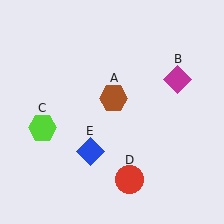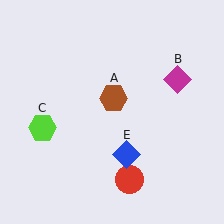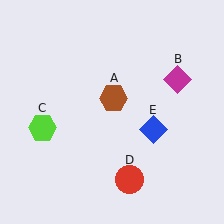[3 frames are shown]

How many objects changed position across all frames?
1 object changed position: blue diamond (object E).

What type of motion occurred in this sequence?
The blue diamond (object E) rotated counterclockwise around the center of the scene.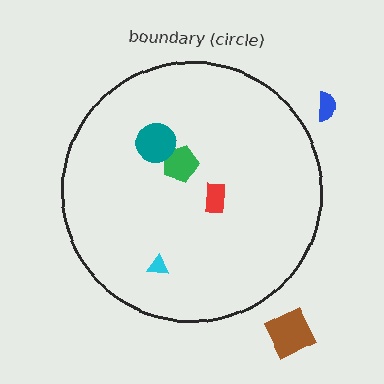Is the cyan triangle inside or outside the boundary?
Inside.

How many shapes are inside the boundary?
4 inside, 2 outside.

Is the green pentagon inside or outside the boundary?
Inside.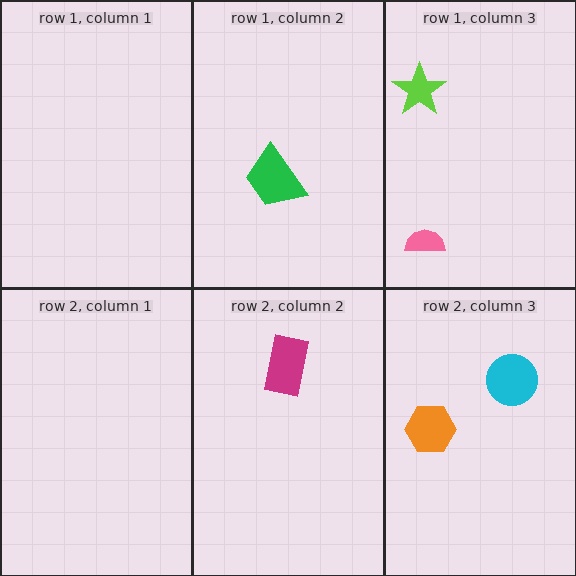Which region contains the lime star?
The row 1, column 3 region.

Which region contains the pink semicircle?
The row 1, column 3 region.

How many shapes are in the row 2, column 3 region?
2.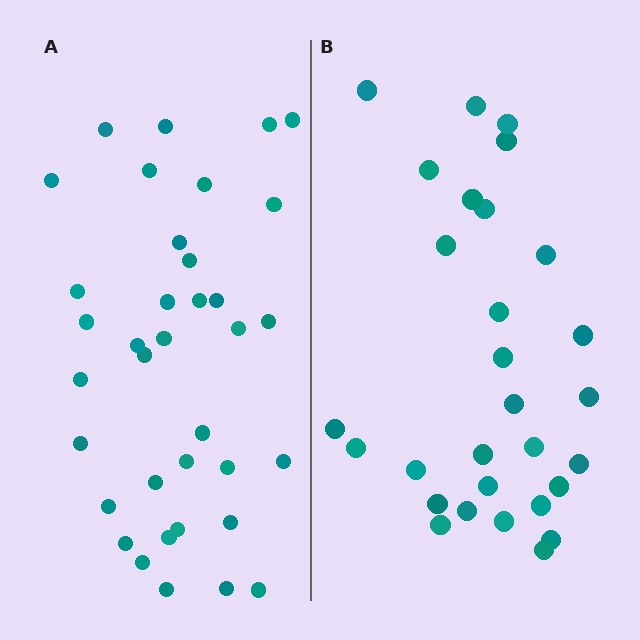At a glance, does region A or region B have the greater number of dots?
Region A (the left region) has more dots.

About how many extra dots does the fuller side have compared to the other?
Region A has roughly 8 or so more dots than region B.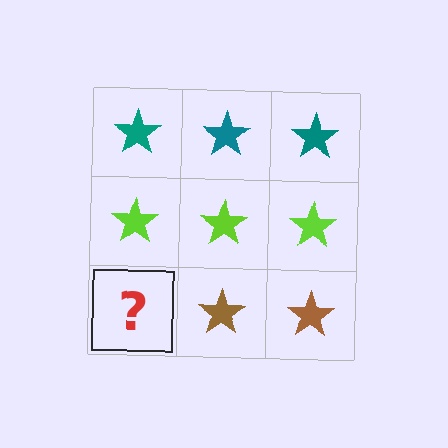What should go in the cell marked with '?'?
The missing cell should contain a brown star.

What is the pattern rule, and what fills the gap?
The rule is that each row has a consistent color. The gap should be filled with a brown star.